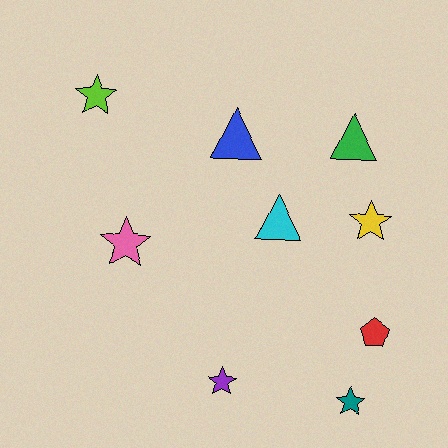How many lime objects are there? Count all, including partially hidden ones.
There is 1 lime object.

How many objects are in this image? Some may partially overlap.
There are 9 objects.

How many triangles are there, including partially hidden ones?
There are 3 triangles.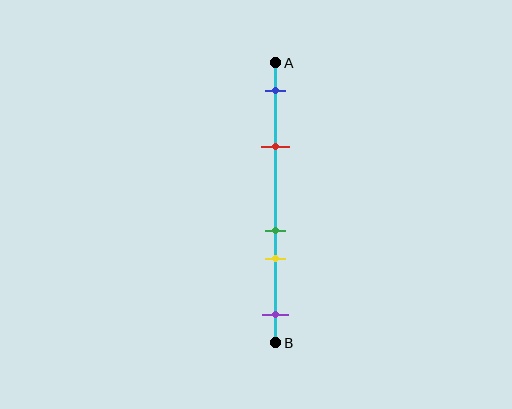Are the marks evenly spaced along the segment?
No, the marks are not evenly spaced.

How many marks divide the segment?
There are 5 marks dividing the segment.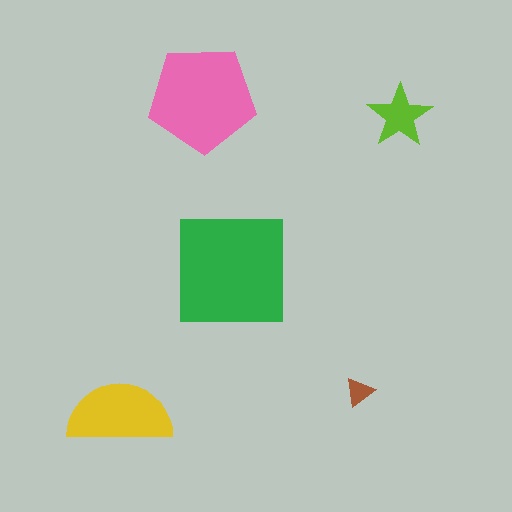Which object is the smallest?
The brown triangle.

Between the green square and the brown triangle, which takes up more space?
The green square.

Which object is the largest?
The green square.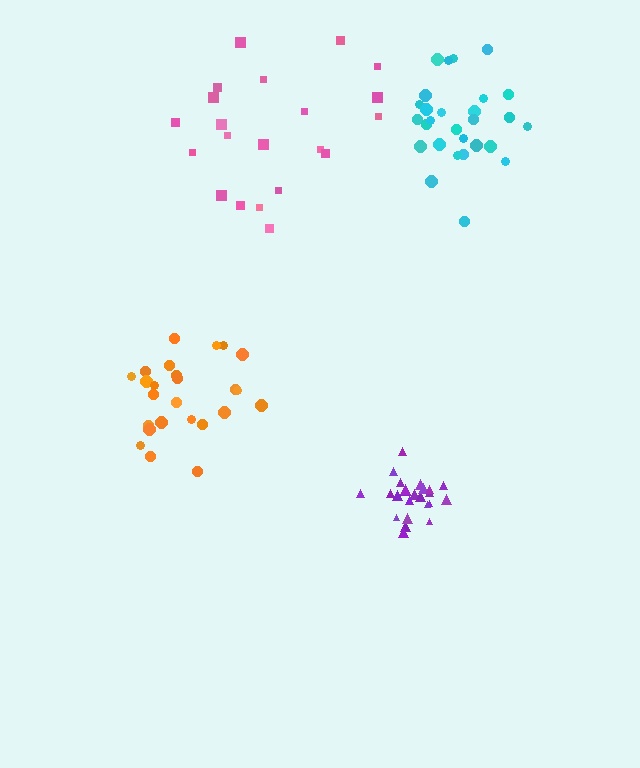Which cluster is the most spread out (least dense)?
Pink.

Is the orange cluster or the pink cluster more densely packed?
Orange.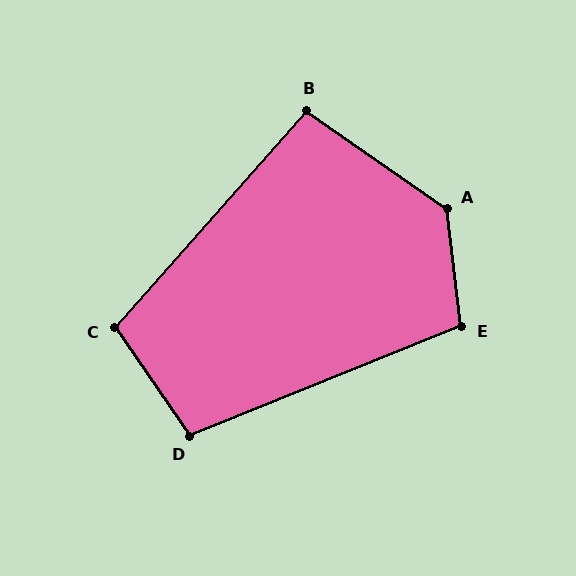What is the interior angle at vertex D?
Approximately 103 degrees (obtuse).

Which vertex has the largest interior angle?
A, at approximately 132 degrees.